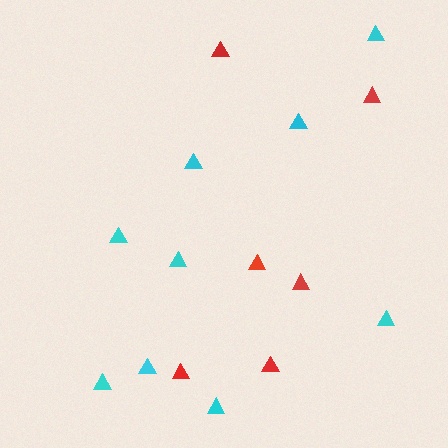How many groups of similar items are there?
There are 2 groups: one group of red triangles (6) and one group of cyan triangles (9).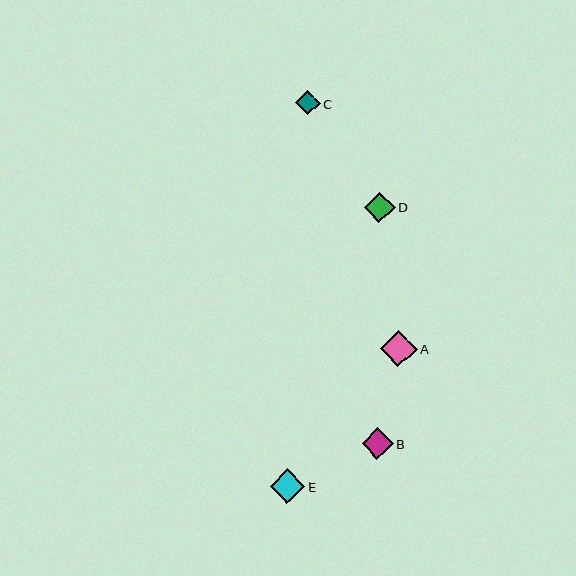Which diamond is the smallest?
Diamond C is the smallest with a size of approximately 25 pixels.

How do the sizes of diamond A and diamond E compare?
Diamond A and diamond E are approximately the same size.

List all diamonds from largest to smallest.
From largest to smallest: A, E, B, D, C.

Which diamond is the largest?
Diamond A is the largest with a size of approximately 36 pixels.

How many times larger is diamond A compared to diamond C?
Diamond A is approximately 1.5 times the size of diamond C.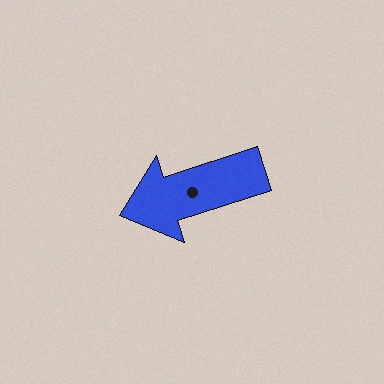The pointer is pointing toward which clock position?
Roughly 8 o'clock.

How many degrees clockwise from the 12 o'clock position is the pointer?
Approximately 252 degrees.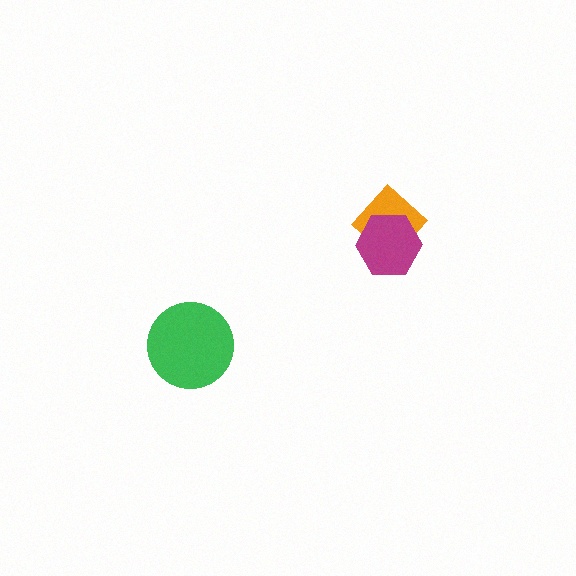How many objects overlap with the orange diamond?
1 object overlaps with the orange diamond.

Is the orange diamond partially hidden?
Yes, it is partially covered by another shape.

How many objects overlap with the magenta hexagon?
1 object overlaps with the magenta hexagon.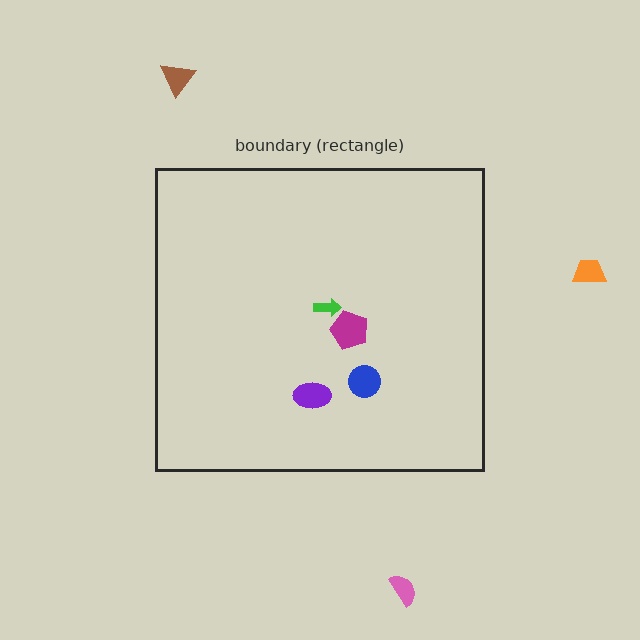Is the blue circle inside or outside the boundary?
Inside.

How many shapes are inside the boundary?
4 inside, 3 outside.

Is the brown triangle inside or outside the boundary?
Outside.